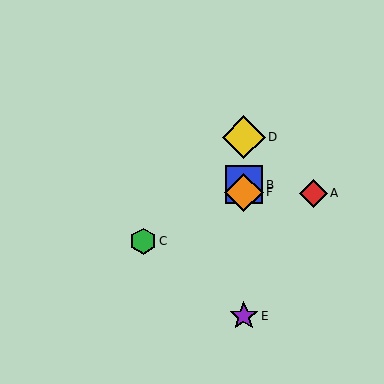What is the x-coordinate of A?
Object A is at x≈314.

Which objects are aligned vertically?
Objects B, D, E, F are aligned vertically.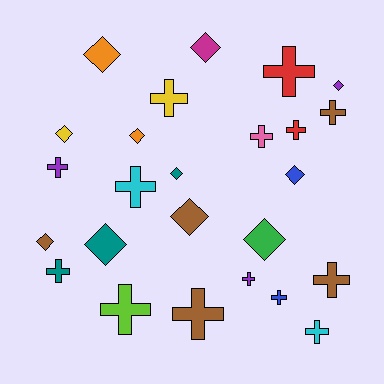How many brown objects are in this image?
There are 5 brown objects.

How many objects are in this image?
There are 25 objects.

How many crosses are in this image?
There are 14 crosses.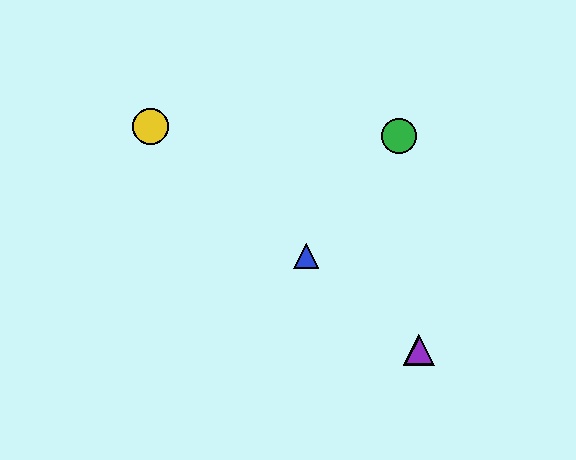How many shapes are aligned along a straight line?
4 shapes (the red triangle, the blue triangle, the yellow circle, the purple triangle) are aligned along a straight line.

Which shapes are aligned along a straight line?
The red triangle, the blue triangle, the yellow circle, the purple triangle are aligned along a straight line.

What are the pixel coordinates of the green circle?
The green circle is at (399, 136).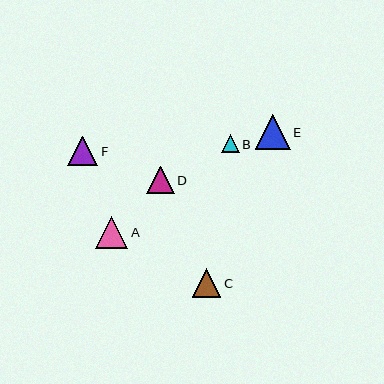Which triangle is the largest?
Triangle E is the largest with a size of approximately 35 pixels.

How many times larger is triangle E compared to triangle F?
Triangle E is approximately 1.2 times the size of triangle F.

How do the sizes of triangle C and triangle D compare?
Triangle C and triangle D are approximately the same size.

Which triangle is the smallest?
Triangle B is the smallest with a size of approximately 18 pixels.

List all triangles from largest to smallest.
From largest to smallest: E, A, F, C, D, B.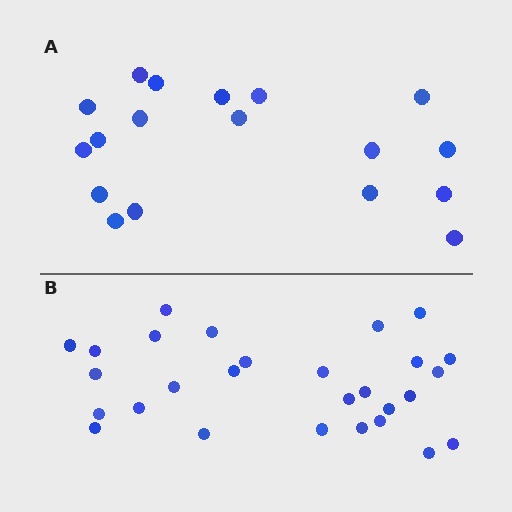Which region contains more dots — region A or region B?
Region B (the bottom region) has more dots.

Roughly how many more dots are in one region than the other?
Region B has roughly 10 or so more dots than region A.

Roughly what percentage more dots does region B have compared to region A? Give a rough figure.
About 55% more.